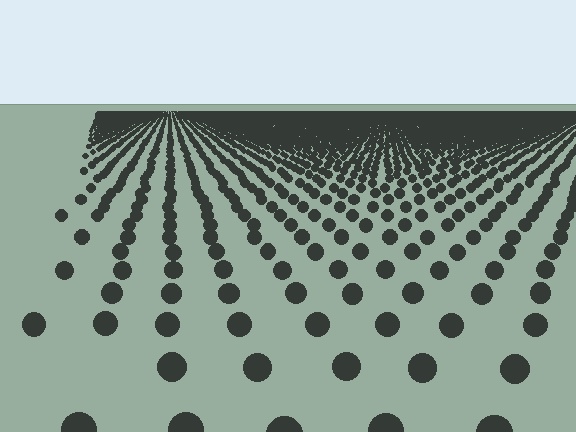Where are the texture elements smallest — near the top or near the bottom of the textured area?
Near the top.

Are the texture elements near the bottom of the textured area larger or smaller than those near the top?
Larger. Near the bottom, elements are closer to the viewer and appear at a bigger on-screen size.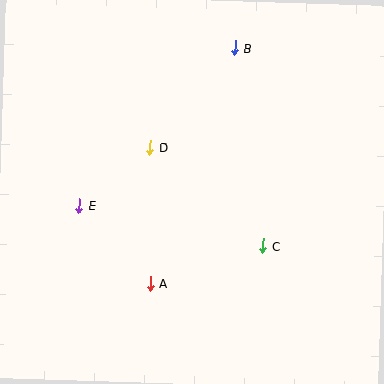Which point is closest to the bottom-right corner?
Point C is closest to the bottom-right corner.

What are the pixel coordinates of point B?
Point B is at (235, 48).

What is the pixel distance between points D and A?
The distance between D and A is 136 pixels.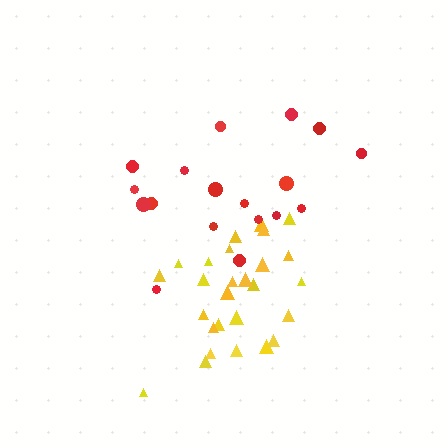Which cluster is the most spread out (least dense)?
Red.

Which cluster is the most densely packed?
Yellow.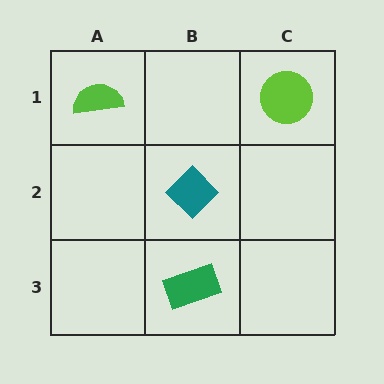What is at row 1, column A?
A lime semicircle.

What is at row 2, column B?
A teal diamond.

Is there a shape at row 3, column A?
No, that cell is empty.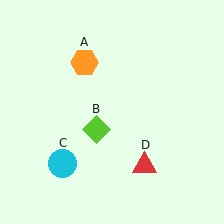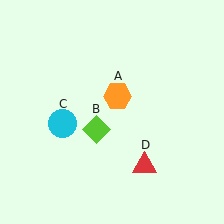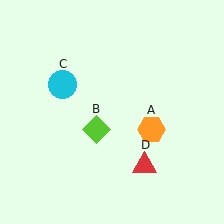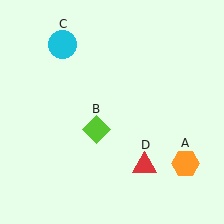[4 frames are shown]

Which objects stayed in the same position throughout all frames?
Lime diamond (object B) and red triangle (object D) remained stationary.